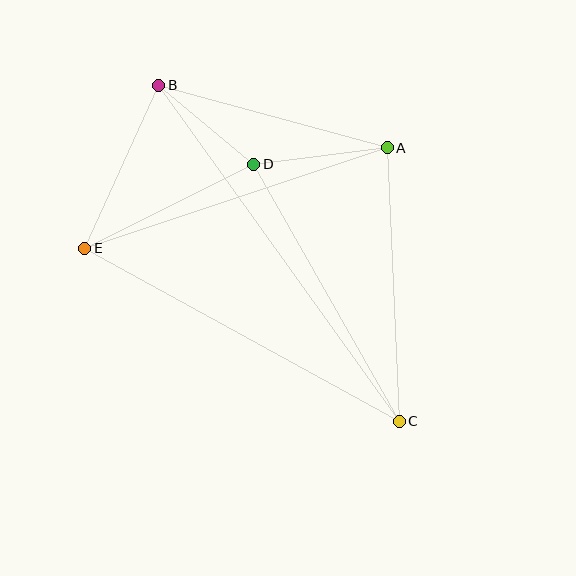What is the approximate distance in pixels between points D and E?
The distance between D and E is approximately 189 pixels.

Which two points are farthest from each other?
Points B and C are farthest from each other.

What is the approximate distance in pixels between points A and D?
The distance between A and D is approximately 135 pixels.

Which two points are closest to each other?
Points B and D are closest to each other.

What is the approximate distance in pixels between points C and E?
The distance between C and E is approximately 359 pixels.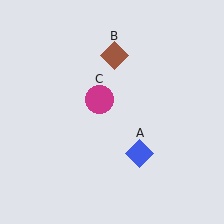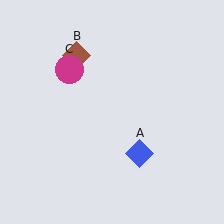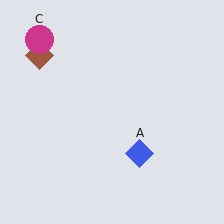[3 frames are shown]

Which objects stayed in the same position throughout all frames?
Blue diamond (object A) remained stationary.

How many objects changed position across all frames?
2 objects changed position: brown diamond (object B), magenta circle (object C).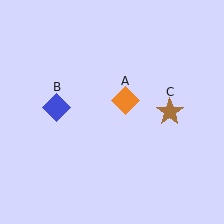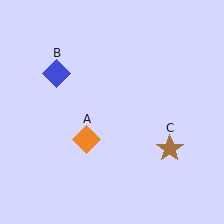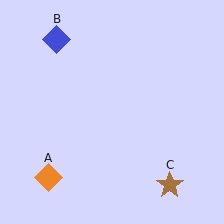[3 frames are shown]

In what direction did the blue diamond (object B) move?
The blue diamond (object B) moved up.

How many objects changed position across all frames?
3 objects changed position: orange diamond (object A), blue diamond (object B), brown star (object C).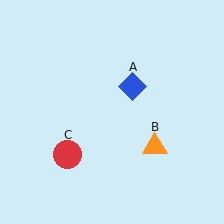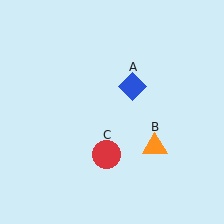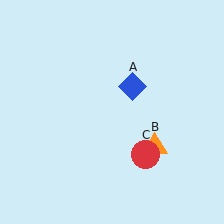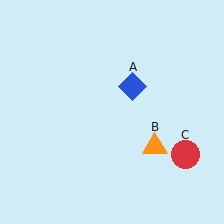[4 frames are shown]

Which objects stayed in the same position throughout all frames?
Blue diamond (object A) and orange triangle (object B) remained stationary.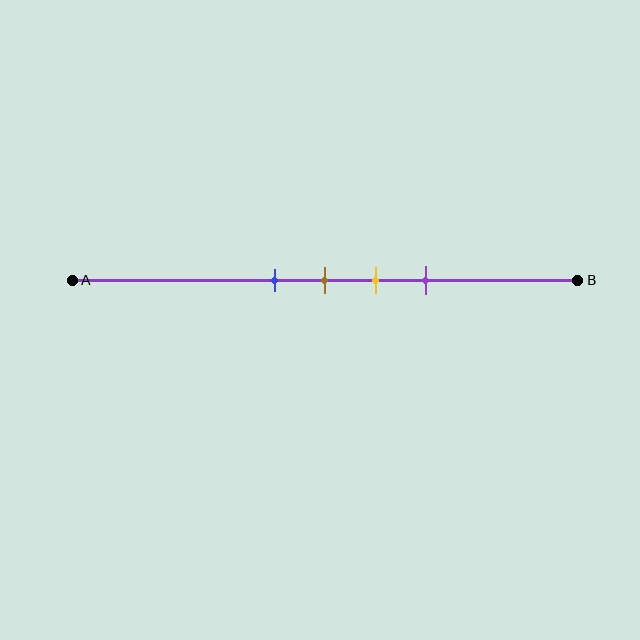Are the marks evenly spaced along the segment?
Yes, the marks are approximately evenly spaced.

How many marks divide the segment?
There are 4 marks dividing the segment.